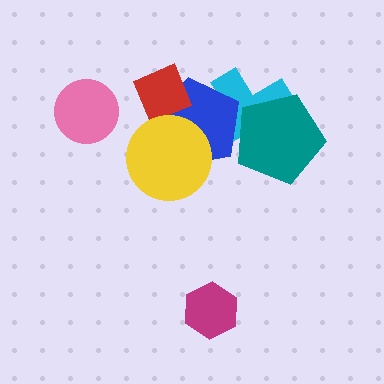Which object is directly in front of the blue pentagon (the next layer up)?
The teal pentagon is directly in front of the blue pentagon.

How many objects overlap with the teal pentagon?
2 objects overlap with the teal pentagon.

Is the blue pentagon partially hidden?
Yes, it is partially covered by another shape.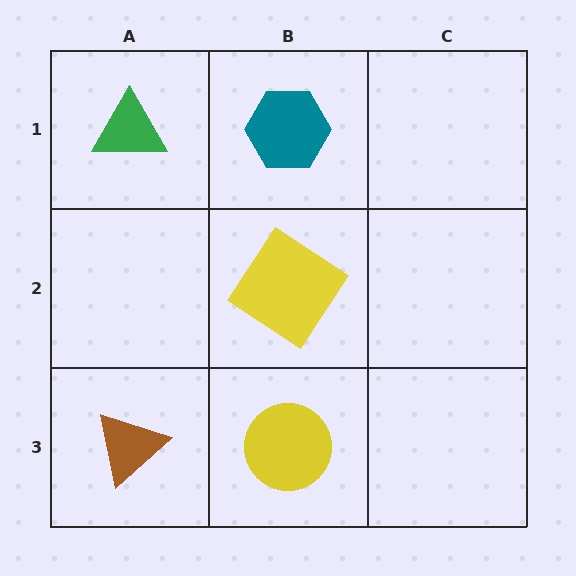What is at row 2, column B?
A yellow diamond.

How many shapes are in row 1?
2 shapes.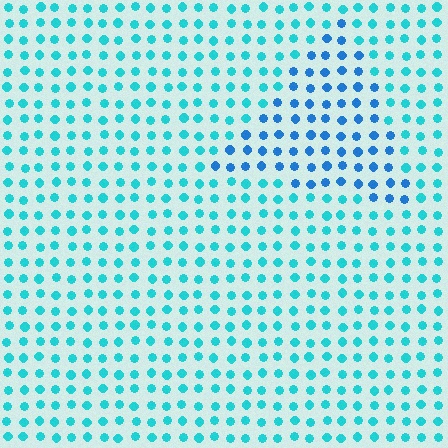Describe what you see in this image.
The image is filled with small cyan elements in a uniform arrangement. A triangle-shaped region is visible where the elements are tinted to a slightly different hue, forming a subtle color boundary.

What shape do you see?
I see a triangle.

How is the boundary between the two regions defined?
The boundary is defined purely by a slight shift in hue (about 29 degrees). Spacing, size, and orientation are identical on both sides.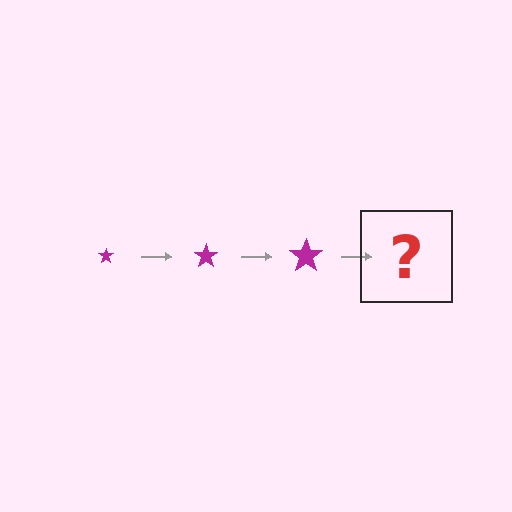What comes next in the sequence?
The next element should be a magenta star, larger than the previous one.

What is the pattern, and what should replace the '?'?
The pattern is that the star gets progressively larger each step. The '?' should be a magenta star, larger than the previous one.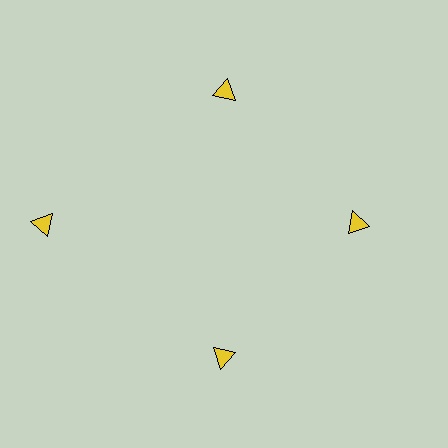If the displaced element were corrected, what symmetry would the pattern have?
It would have 4-fold rotational symmetry — the pattern would map onto itself every 90 degrees.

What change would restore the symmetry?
The symmetry would be restored by moving it inward, back onto the ring so that all 4 triangles sit at equal angles and equal distance from the center.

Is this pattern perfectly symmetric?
No. The 4 yellow triangles are arranged in a ring, but one element near the 9 o'clock position is pushed outward from the center, breaking the 4-fold rotational symmetry.